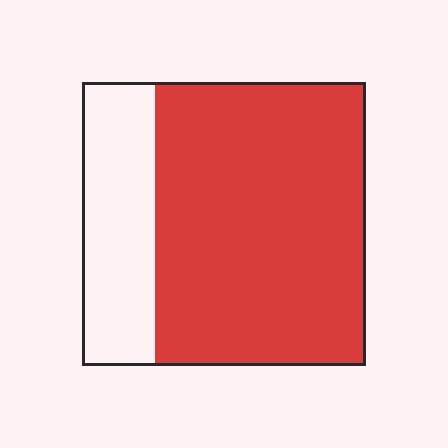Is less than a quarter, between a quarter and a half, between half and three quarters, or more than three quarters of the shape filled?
Between half and three quarters.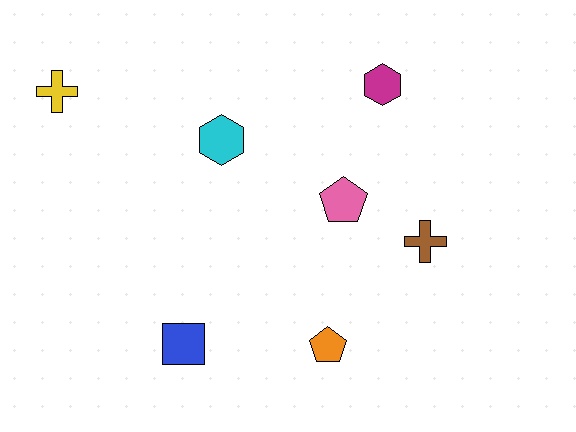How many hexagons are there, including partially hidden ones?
There are 2 hexagons.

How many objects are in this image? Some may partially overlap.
There are 7 objects.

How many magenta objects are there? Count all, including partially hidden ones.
There is 1 magenta object.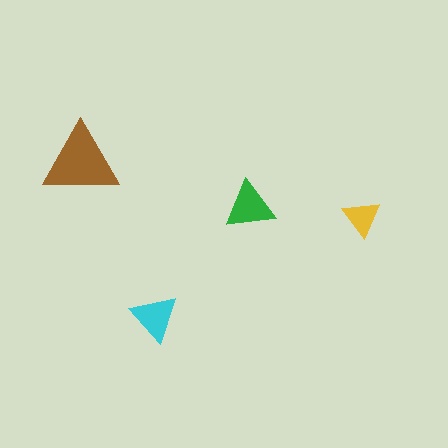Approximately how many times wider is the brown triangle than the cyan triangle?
About 1.5 times wider.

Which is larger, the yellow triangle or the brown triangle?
The brown one.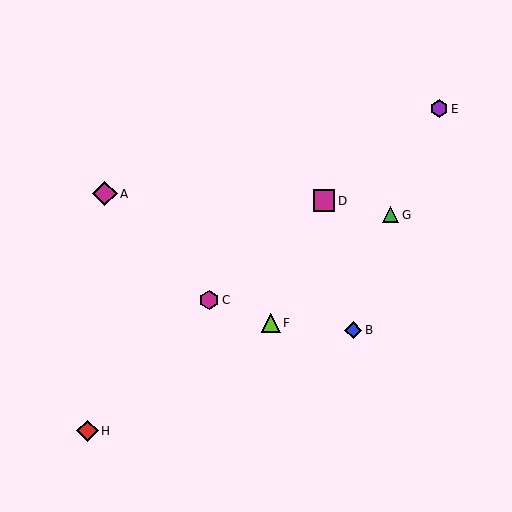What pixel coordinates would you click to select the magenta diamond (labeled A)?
Click at (105, 194) to select the magenta diamond A.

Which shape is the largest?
The magenta diamond (labeled A) is the largest.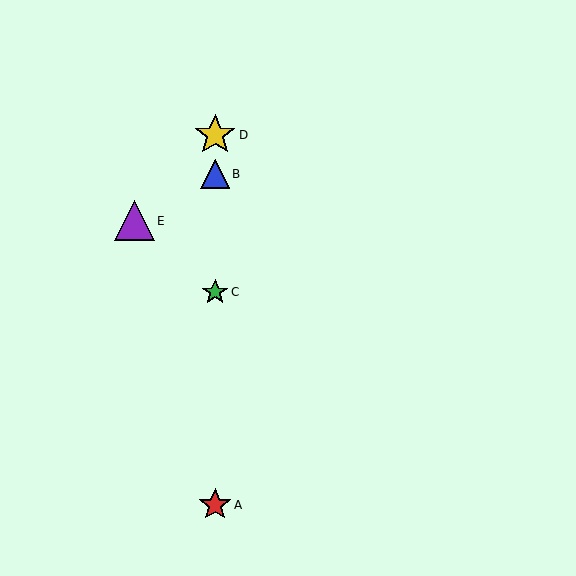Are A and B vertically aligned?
Yes, both are at x≈215.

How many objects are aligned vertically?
4 objects (A, B, C, D) are aligned vertically.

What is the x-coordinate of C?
Object C is at x≈215.